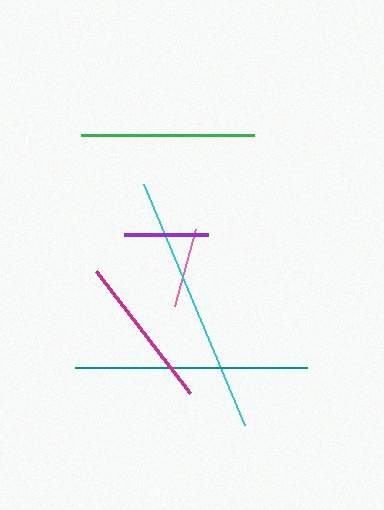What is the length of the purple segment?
The purple segment is approximately 85 pixels long.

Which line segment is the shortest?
The pink line is the shortest at approximately 80 pixels.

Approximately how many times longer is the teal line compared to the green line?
The teal line is approximately 1.3 times the length of the green line.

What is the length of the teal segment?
The teal segment is approximately 232 pixels long.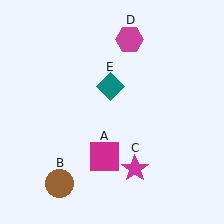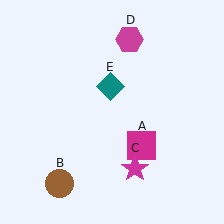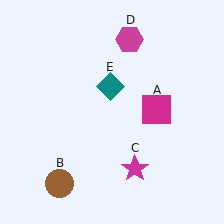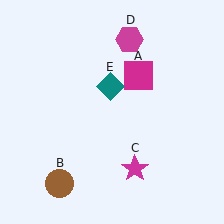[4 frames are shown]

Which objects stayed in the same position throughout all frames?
Brown circle (object B) and magenta star (object C) and magenta hexagon (object D) and teal diamond (object E) remained stationary.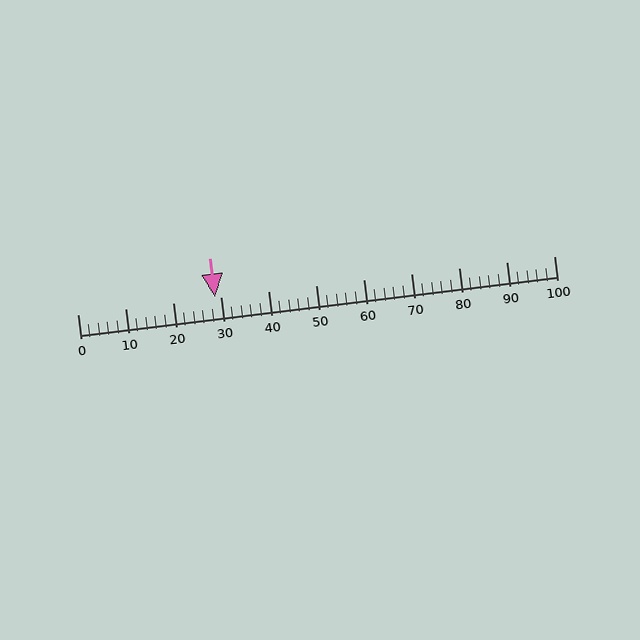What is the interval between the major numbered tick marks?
The major tick marks are spaced 10 units apart.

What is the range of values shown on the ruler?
The ruler shows values from 0 to 100.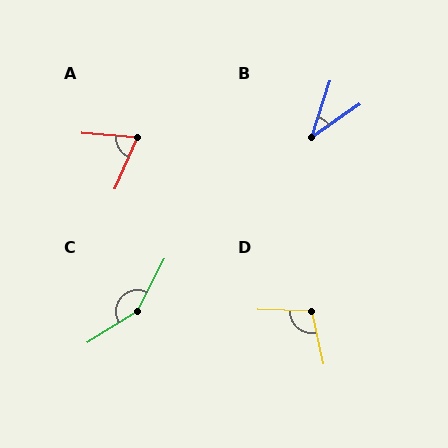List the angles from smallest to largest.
B (37°), A (70°), D (104°), C (149°).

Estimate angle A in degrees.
Approximately 70 degrees.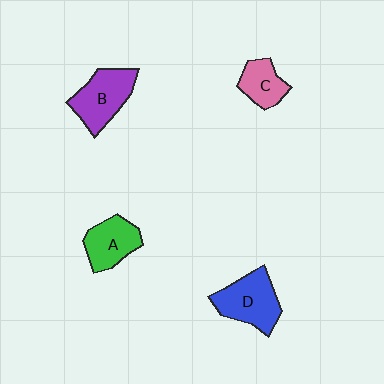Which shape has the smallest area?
Shape C (pink).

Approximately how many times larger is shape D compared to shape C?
Approximately 1.6 times.